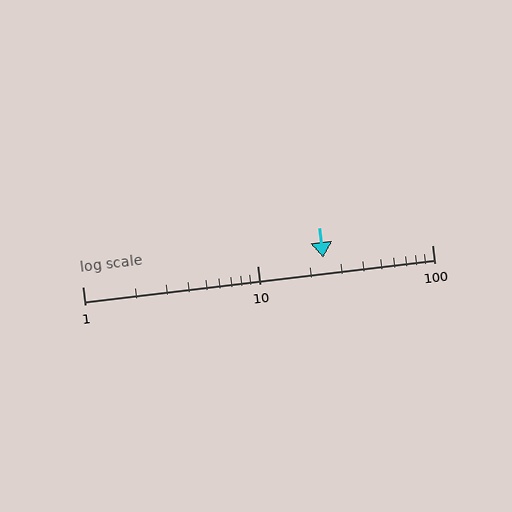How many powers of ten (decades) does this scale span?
The scale spans 2 decades, from 1 to 100.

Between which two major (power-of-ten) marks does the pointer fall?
The pointer is between 10 and 100.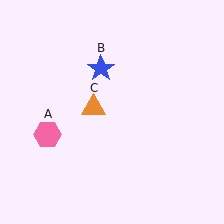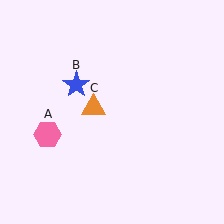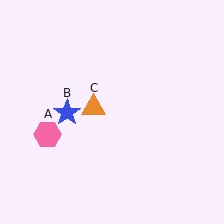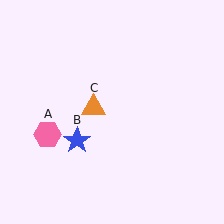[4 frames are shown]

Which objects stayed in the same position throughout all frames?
Pink hexagon (object A) and orange triangle (object C) remained stationary.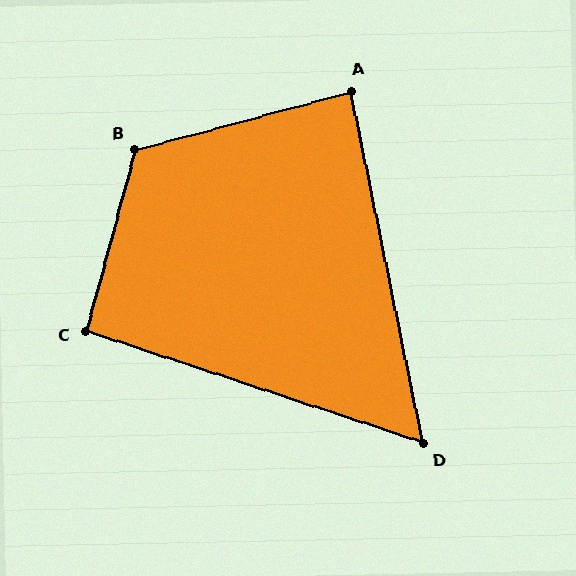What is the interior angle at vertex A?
Approximately 87 degrees (approximately right).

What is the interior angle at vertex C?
Approximately 93 degrees (approximately right).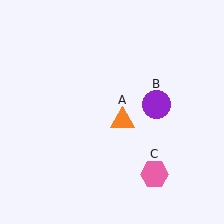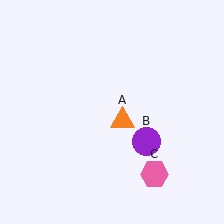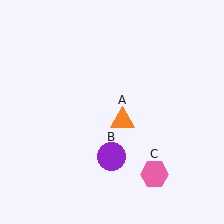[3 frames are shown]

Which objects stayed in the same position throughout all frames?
Orange triangle (object A) and pink hexagon (object C) remained stationary.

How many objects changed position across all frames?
1 object changed position: purple circle (object B).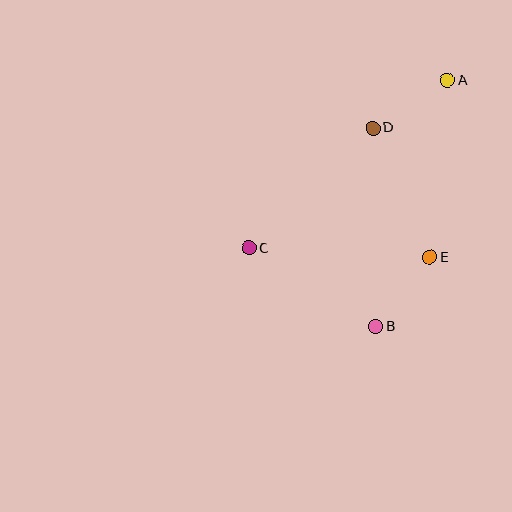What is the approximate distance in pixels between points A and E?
The distance between A and E is approximately 177 pixels.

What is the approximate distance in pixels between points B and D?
The distance between B and D is approximately 199 pixels.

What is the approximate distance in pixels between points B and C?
The distance between B and C is approximately 149 pixels.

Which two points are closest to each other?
Points B and E are closest to each other.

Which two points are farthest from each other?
Points A and C are farthest from each other.